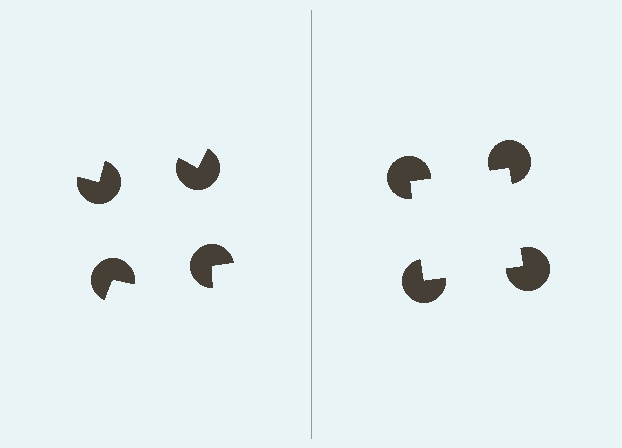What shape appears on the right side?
An illusory square.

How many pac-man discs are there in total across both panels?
8 — 4 on each side.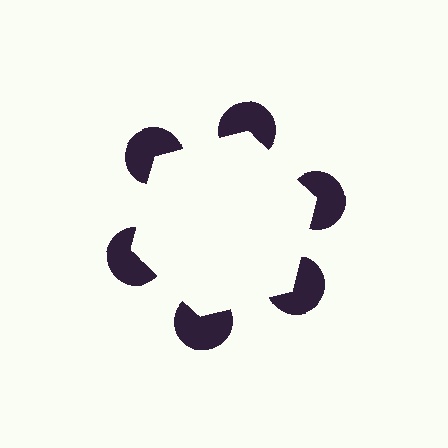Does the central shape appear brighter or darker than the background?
It typically appears slightly brighter than the background, even though no actual brightness change is drawn.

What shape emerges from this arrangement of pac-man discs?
An illusory hexagon — its edges are inferred from the aligned wedge cuts in the pac-man discs, not physically drawn.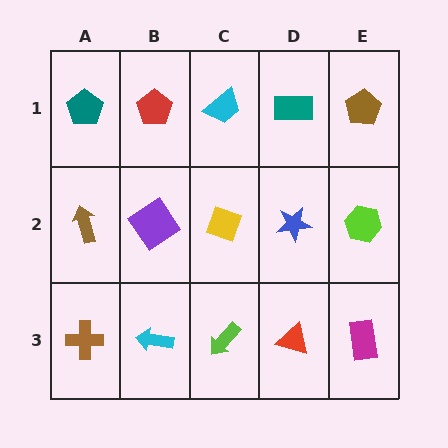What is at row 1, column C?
A cyan trapezoid.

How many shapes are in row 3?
5 shapes.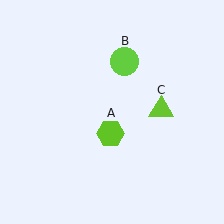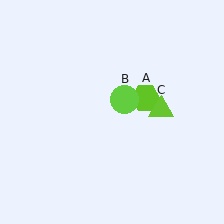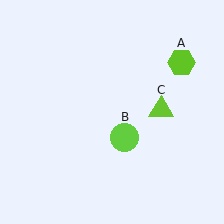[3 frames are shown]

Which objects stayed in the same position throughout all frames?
Lime triangle (object C) remained stationary.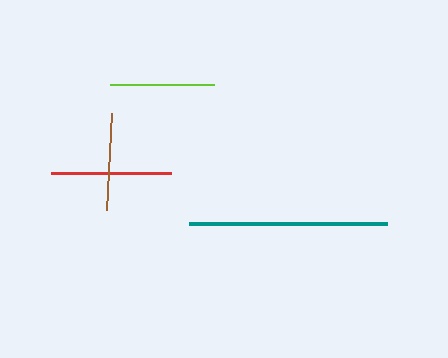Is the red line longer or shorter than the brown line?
The red line is longer than the brown line.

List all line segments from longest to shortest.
From longest to shortest: teal, red, lime, brown.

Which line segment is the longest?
The teal line is the longest at approximately 198 pixels.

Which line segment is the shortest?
The brown line is the shortest at approximately 97 pixels.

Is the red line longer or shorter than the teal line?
The teal line is longer than the red line.